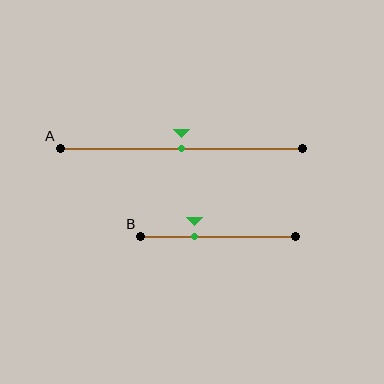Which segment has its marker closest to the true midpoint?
Segment A has its marker closest to the true midpoint.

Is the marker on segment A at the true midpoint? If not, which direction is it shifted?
Yes, the marker on segment A is at the true midpoint.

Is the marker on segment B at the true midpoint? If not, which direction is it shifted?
No, the marker on segment B is shifted to the left by about 15% of the segment length.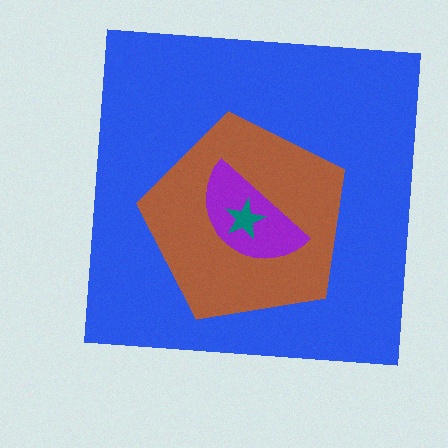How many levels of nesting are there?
4.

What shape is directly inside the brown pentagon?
The purple semicircle.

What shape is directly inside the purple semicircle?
The teal star.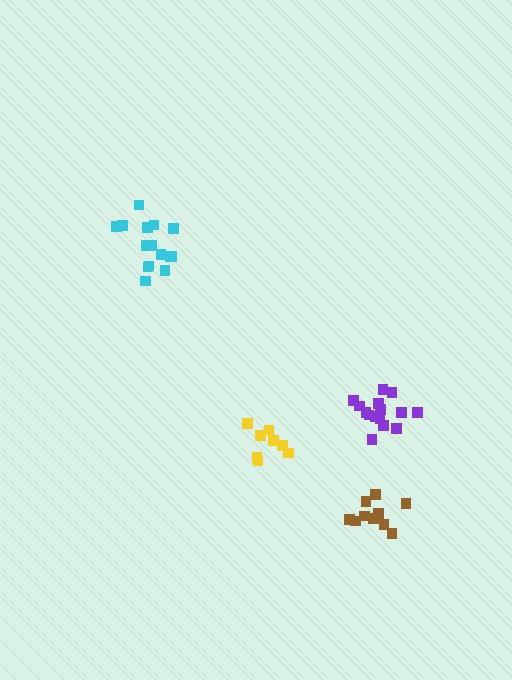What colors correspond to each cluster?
The clusters are colored: yellow, brown, cyan, purple.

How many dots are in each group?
Group 1: 9 dots, Group 2: 10 dots, Group 3: 15 dots, Group 4: 15 dots (49 total).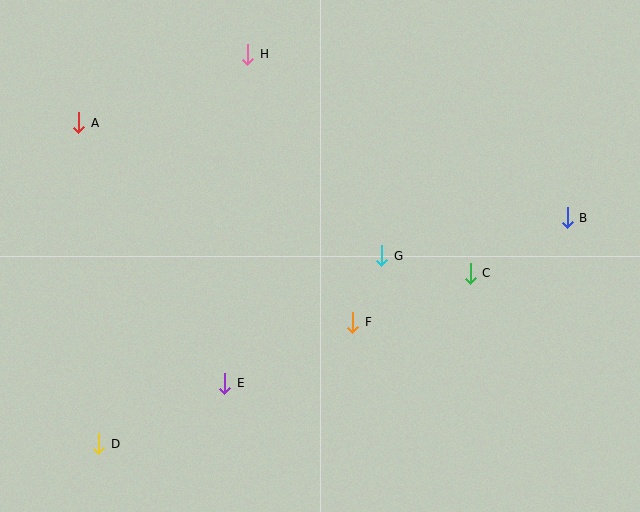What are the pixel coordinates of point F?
Point F is at (353, 322).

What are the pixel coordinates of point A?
Point A is at (79, 123).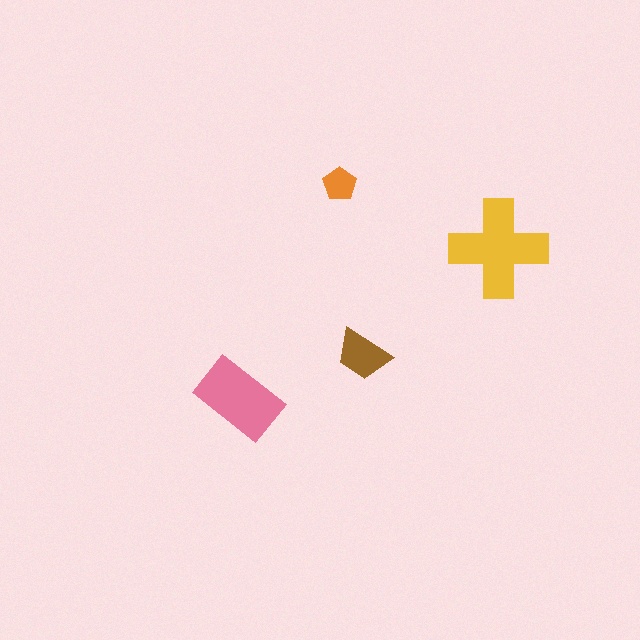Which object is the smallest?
The orange pentagon.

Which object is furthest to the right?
The yellow cross is rightmost.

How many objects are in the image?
There are 4 objects in the image.